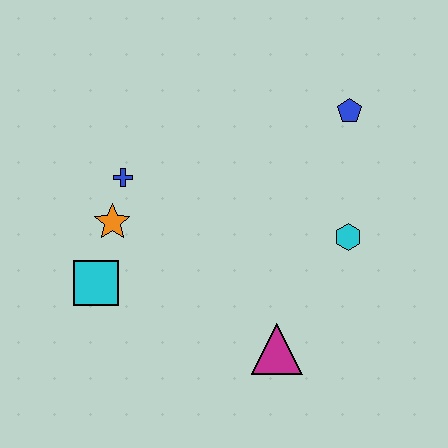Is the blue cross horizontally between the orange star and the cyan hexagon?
Yes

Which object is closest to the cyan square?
The orange star is closest to the cyan square.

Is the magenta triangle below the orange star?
Yes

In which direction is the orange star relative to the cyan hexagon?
The orange star is to the left of the cyan hexagon.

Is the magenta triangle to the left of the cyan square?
No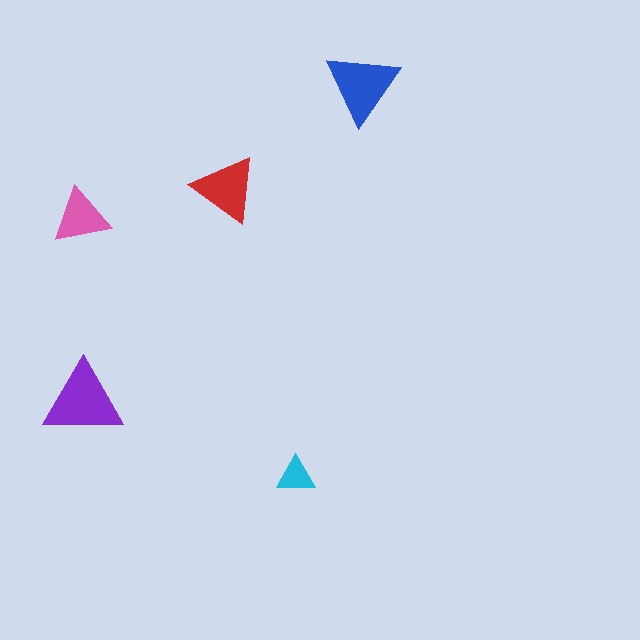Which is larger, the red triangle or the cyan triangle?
The red one.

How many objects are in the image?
There are 5 objects in the image.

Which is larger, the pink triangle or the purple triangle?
The purple one.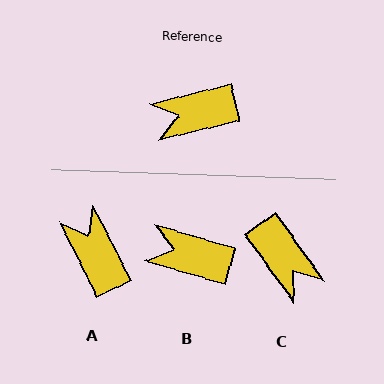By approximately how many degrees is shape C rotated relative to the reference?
Approximately 112 degrees counter-clockwise.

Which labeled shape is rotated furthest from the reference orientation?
C, about 112 degrees away.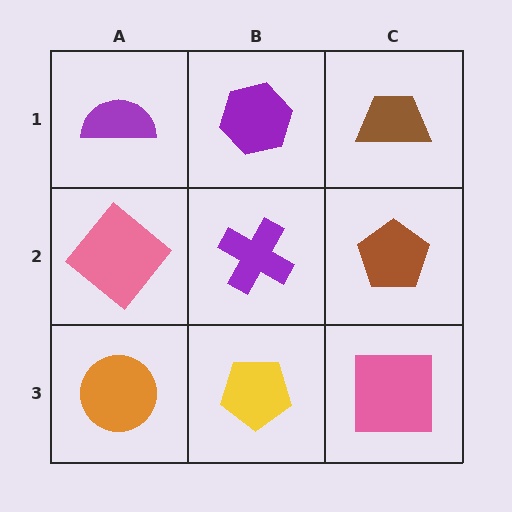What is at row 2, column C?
A brown pentagon.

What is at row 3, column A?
An orange circle.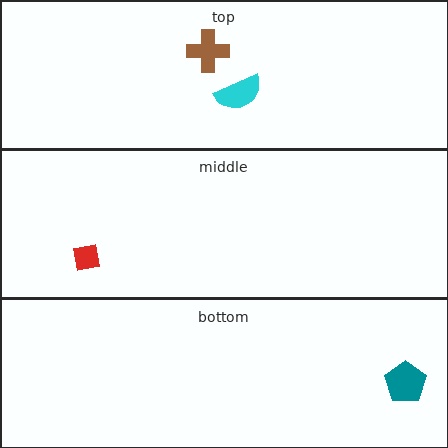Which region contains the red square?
The middle region.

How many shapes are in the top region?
2.